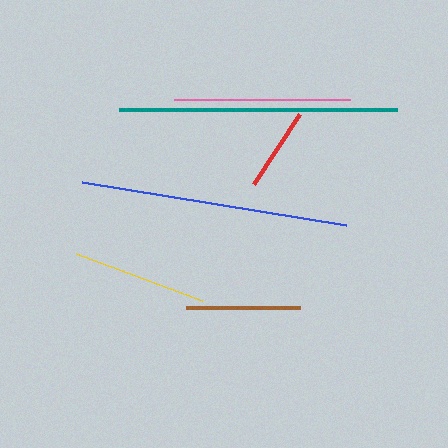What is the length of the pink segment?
The pink segment is approximately 176 pixels long.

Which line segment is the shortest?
The red line is the shortest at approximately 84 pixels.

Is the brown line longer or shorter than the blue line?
The blue line is longer than the brown line.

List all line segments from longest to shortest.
From longest to shortest: teal, blue, pink, yellow, brown, red.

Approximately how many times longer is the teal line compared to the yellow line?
The teal line is approximately 2.1 times the length of the yellow line.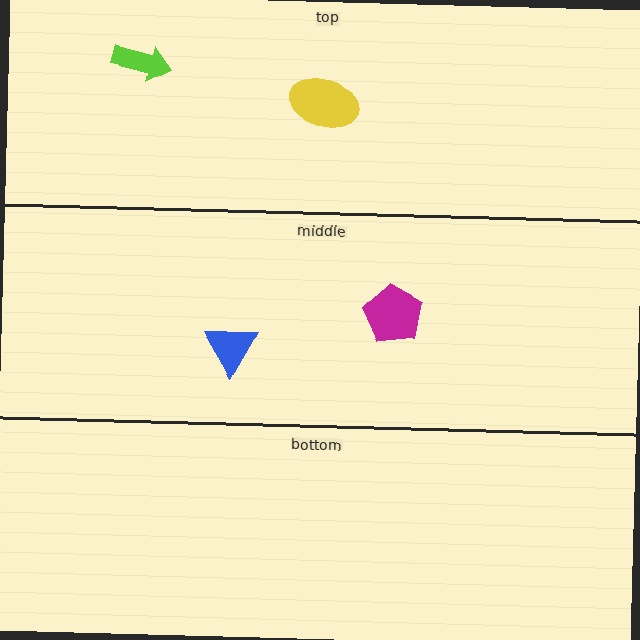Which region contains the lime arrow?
The top region.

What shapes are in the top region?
The yellow ellipse, the lime arrow.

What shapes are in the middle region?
The magenta pentagon, the blue triangle.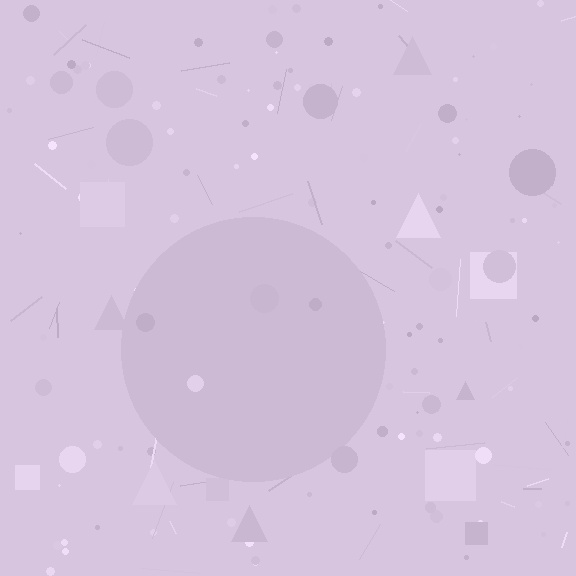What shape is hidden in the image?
A circle is hidden in the image.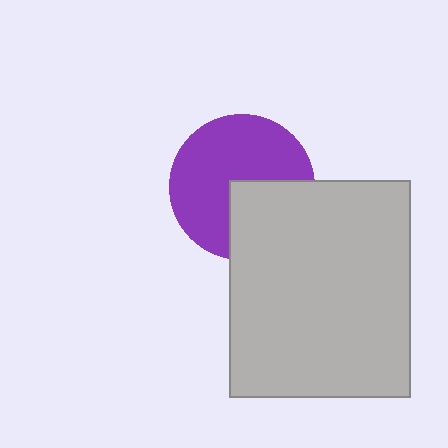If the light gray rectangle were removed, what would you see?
You would see the complete purple circle.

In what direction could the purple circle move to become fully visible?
The purple circle could move toward the upper-left. That would shift it out from behind the light gray rectangle entirely.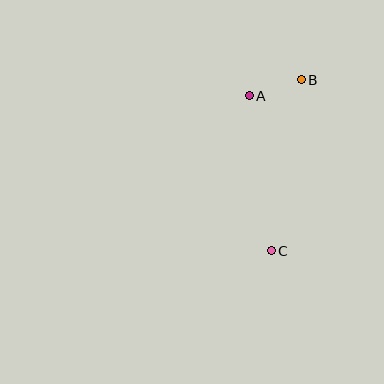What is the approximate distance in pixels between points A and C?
The distance between A and C is approximately 157 pixels.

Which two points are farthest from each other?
Points B and C are farthest from each other.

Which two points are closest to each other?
Points A and B are closest to each other.